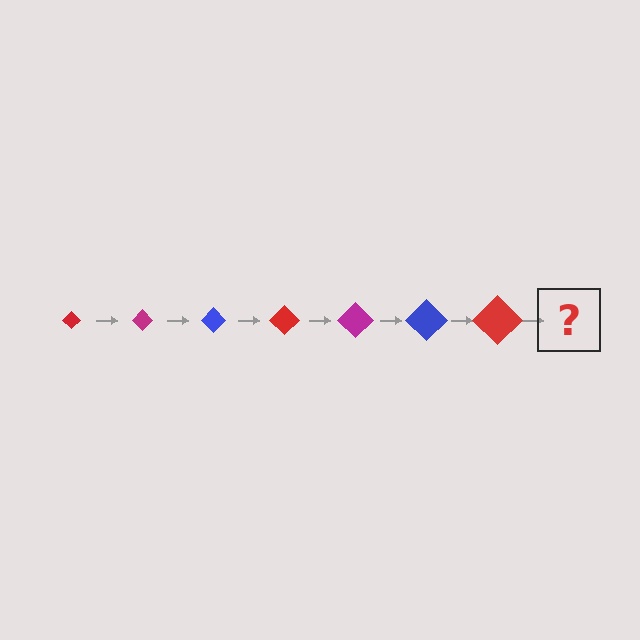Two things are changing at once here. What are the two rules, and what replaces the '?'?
The two rules are that the diamond grows larger each step and the color cycles through red, magenta, and blue. The '?' should be a magenta diamond, larger than the previous one.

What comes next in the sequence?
The next element should be a magenta diamond, larger than the previous one.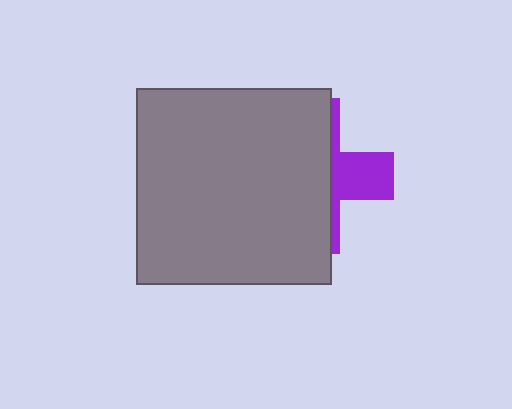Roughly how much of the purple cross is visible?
A small part of it is visible (roughly 30%).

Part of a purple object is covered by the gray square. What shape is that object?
It is a cross.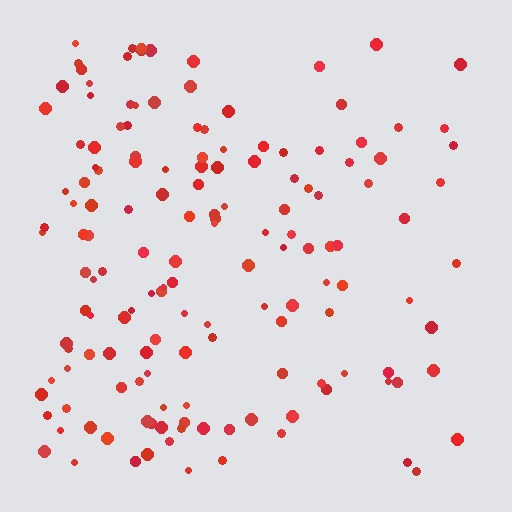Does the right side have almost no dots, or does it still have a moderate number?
Still a moderate number, just noticeably fewer than the left.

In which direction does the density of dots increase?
From right to left, with the left side densest.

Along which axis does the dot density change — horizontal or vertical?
Horizontal.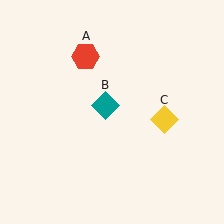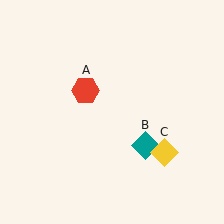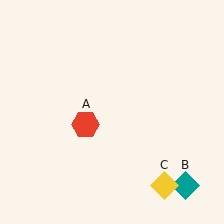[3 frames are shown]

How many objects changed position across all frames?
3 objects changed position: red hexagon (object A), teal diamond (object B), yellow diamond (object C).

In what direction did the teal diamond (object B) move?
The teal diamond (object B) moved down and to the right.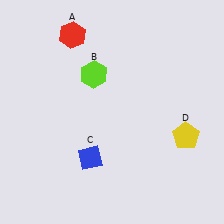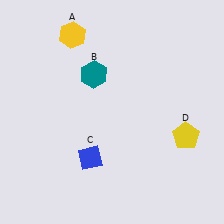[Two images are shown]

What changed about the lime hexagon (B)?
In Image 1, B is lime. In Image 2, it changed to teal.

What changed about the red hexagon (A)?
In Image 1, A is red. In Image 2, it changed to yellow.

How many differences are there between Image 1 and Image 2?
There are 2 differences between the two images.